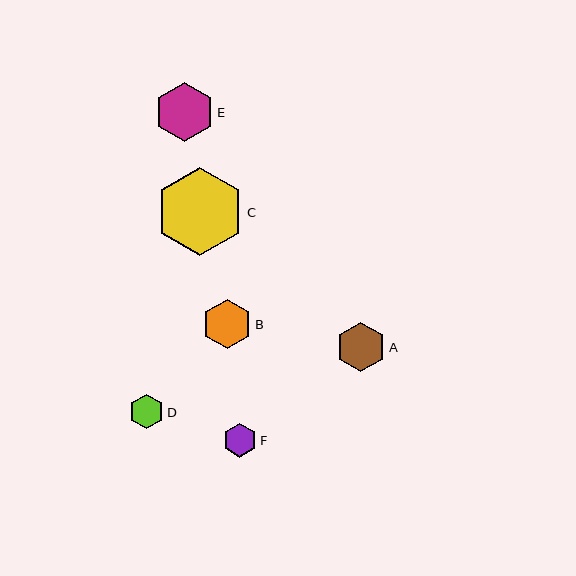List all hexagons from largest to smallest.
From largest to smallest: C, E, A, B, D, F.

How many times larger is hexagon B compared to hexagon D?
Hexagon B is approximately 1.4 times the size of hexagon D.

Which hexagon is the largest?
Hexagon C is the largest with a size of approximately 88 pixels.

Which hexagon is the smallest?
Hexagon F is the smallest with a size of approximately 34 pixels.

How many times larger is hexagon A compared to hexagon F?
Hexagon A is approximately 1.5 times the size of hexagon F.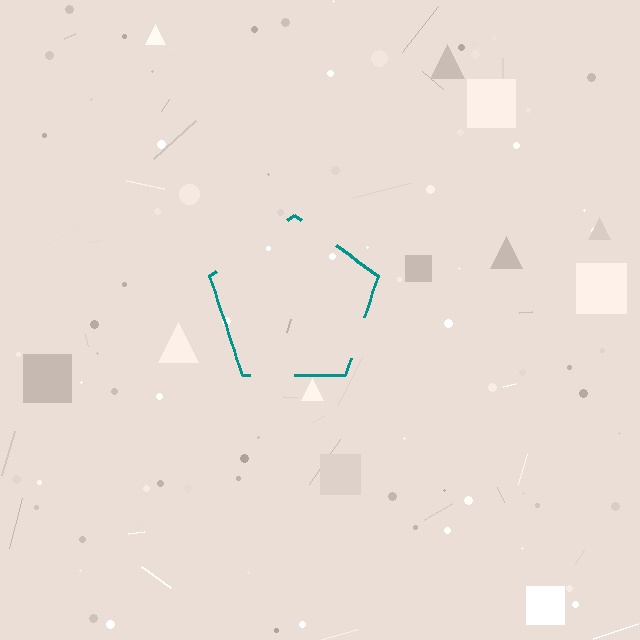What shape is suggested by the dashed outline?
The dashed outline suggests a pentagon.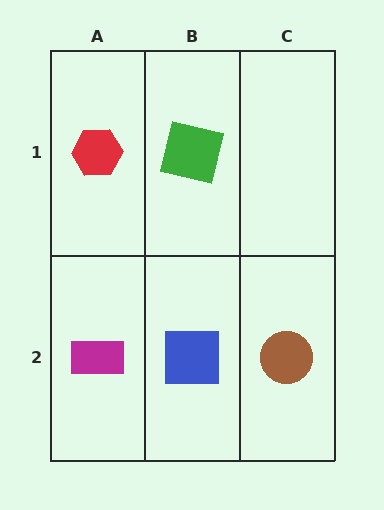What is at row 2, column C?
A brown circle.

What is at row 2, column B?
A blue square.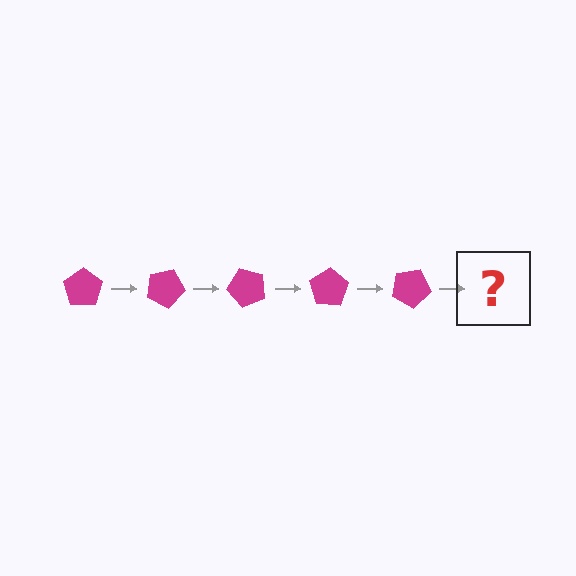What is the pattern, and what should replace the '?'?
The pattern is that the pentagon rotates 25 degrees each step. The '?' should be a magenta pentagon rotated 125 degrees.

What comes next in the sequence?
The next element should be a magenta pentagon rotated 125 degrees.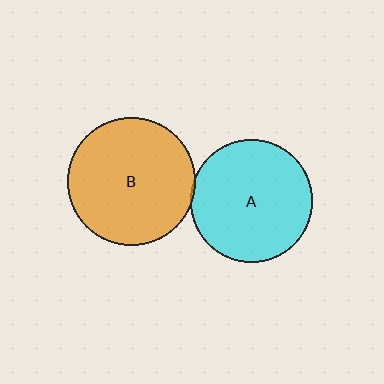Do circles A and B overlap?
Yes.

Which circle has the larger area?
Circle B (orange).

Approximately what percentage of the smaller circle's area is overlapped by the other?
Approximately 5%.